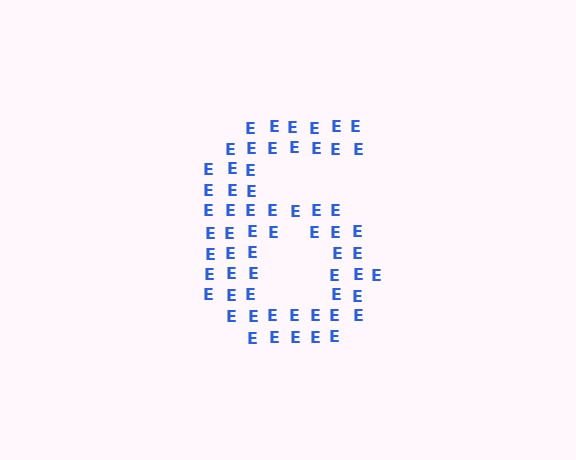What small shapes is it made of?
It is made of small letter E's.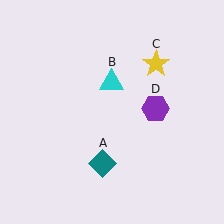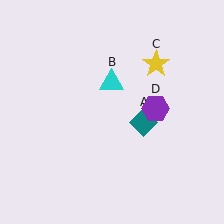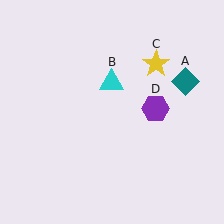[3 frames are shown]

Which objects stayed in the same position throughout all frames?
Cyan triangle (object B) and yellow star (object C) and purple hexagon (object D) remained stationary.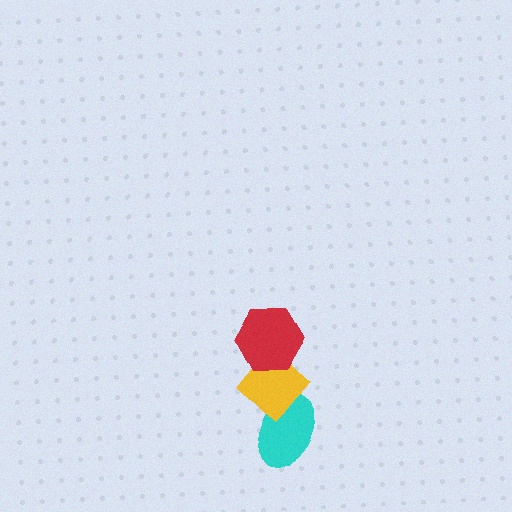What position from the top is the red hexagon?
The red hexagon is 1st from the top.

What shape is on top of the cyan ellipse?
The yellow diamond is on top of the cyan ellipse.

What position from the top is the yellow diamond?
The yellow diamond is 2nd from the top.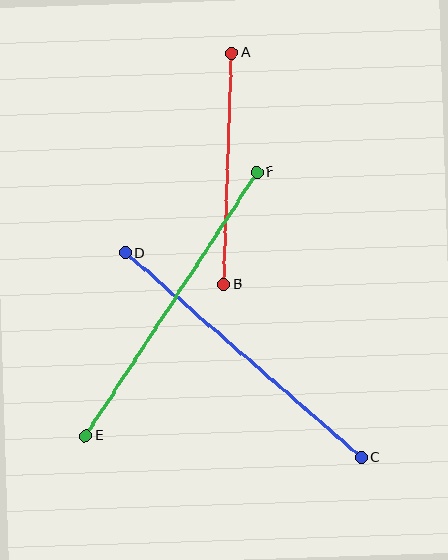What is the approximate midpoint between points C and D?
The midpoint is at approximately (243, 355) pixels.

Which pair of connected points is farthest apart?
Points E and F are farthest apart.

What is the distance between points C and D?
The distance is approximately 312 pixels.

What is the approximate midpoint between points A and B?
The midpoint is at approximately (228, 169) pixels.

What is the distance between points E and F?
The distance is approximately 314 pixels.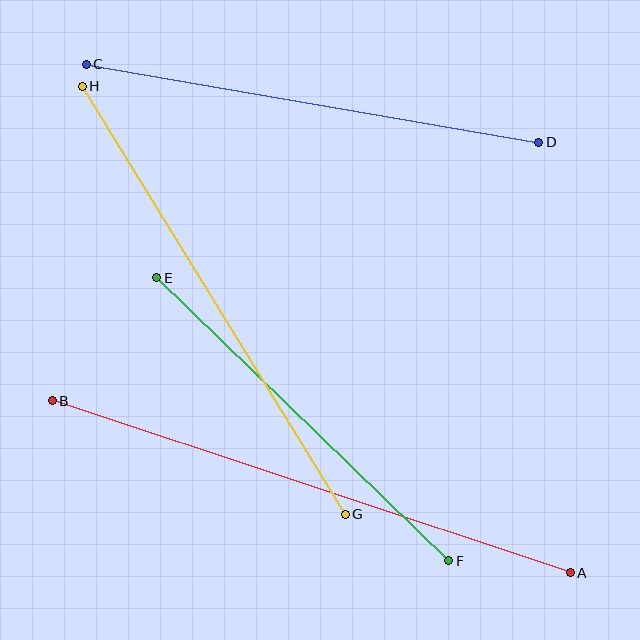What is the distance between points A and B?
The distance is approximately 546 pixels.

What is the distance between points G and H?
The distance is approximately 502 pixels.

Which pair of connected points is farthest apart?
Points A and B are farthest apart.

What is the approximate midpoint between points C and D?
The midpoint is at approximately (312, 103) pixels.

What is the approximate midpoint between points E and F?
The midpoint is at approximately (303, 419) pixels.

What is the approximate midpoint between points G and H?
The midpoint is at approximately (214, 300) pixels.